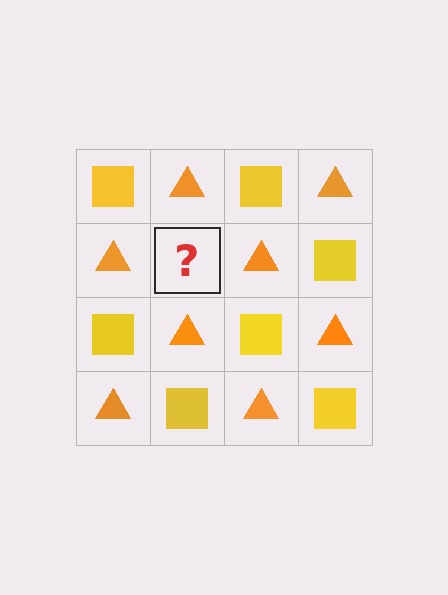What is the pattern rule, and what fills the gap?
The rule is that it alternates yellow square and orange triangle in a checkerboard pattern. The gap should be filled with a yellow square.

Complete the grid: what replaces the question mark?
The question mark should be replaced with a yellow square.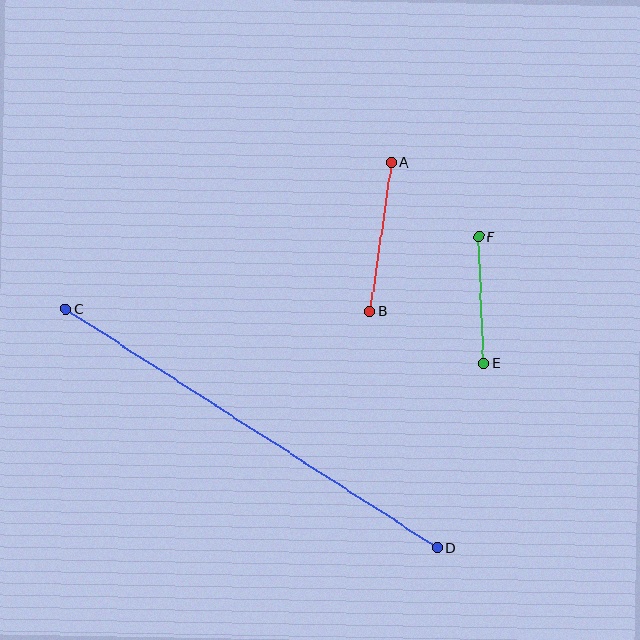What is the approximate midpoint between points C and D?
The midpoint is at approximately (252, 428) pixels.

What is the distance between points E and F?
The distance is approximately 127 pixels.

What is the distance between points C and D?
The distance is approximately 442 pixels.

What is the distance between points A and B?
The distance is approximately 150 pixels.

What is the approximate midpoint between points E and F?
The midpoint is at approximately (481, 300) pixels.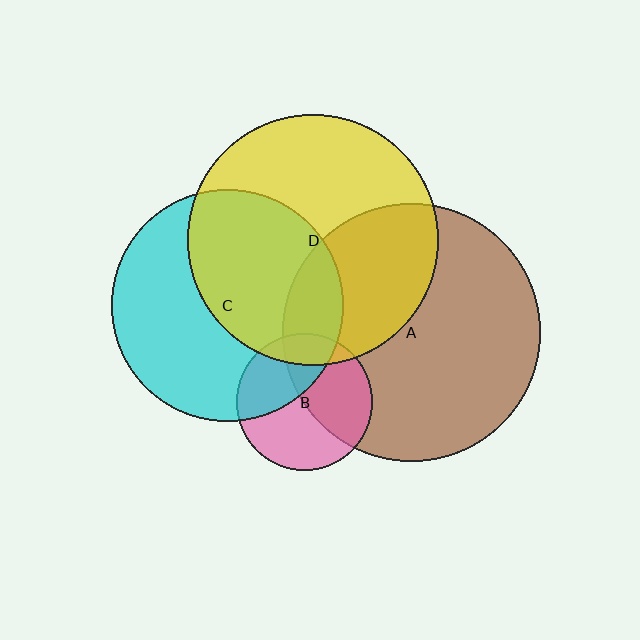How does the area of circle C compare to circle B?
Approximately 2.9 times.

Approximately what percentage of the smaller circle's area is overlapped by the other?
Approximately 35%.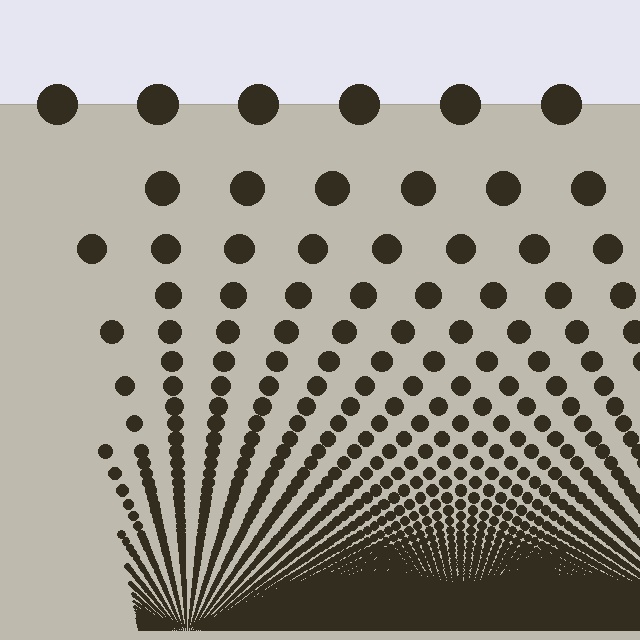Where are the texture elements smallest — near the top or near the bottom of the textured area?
Near the bottom.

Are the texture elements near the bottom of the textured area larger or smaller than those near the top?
Smaller. The gradient is inverted — elements near the bottom are smaller and denser.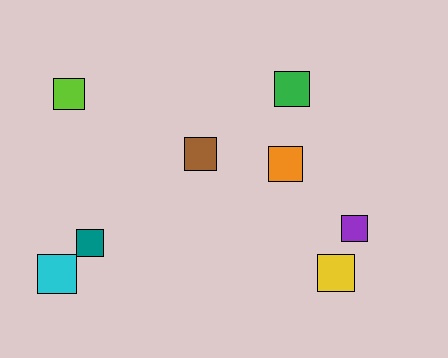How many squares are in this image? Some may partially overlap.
There are 8 squares.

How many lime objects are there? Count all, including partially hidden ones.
There is 1 lime object.